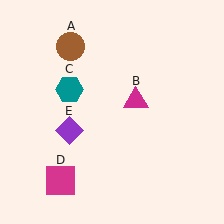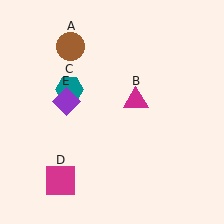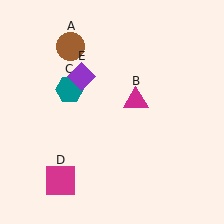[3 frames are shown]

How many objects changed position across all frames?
1 object changed position: purple diamond (object E).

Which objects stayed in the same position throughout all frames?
Brown circle (object A) and magenta triangle (object B) and teal hexagon (object C) and magenta square (object D) remained stationary.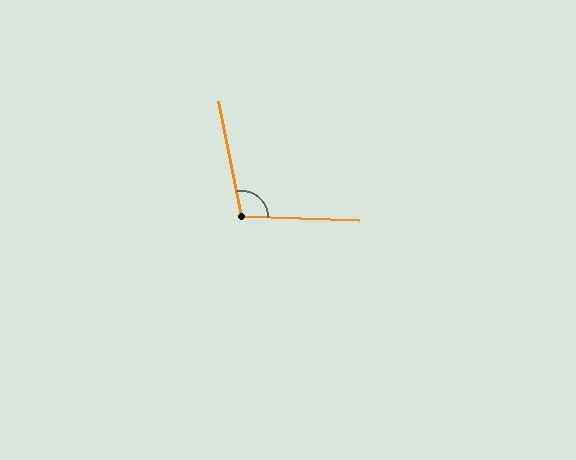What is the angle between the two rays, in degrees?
Approximately 103 degrees.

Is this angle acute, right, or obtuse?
It is obtuse.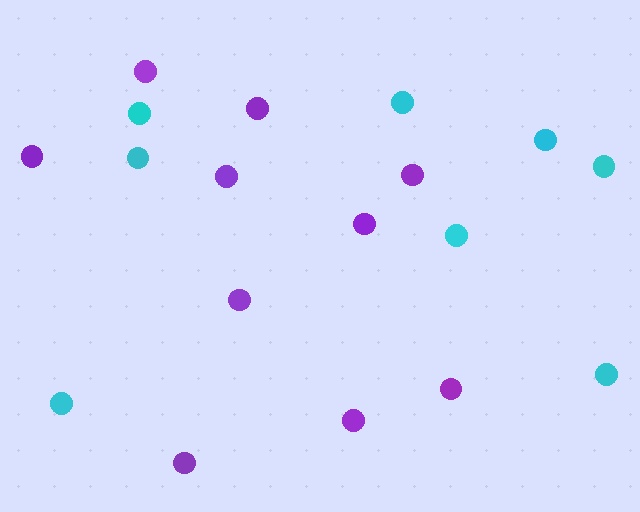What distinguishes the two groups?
There are 2 groups: one group of cyan circles (8) and one group of purple circles (10).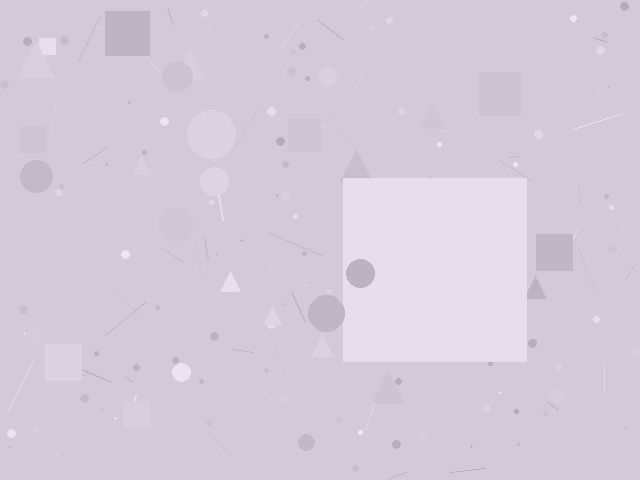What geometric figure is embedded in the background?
A square is embedded in the background.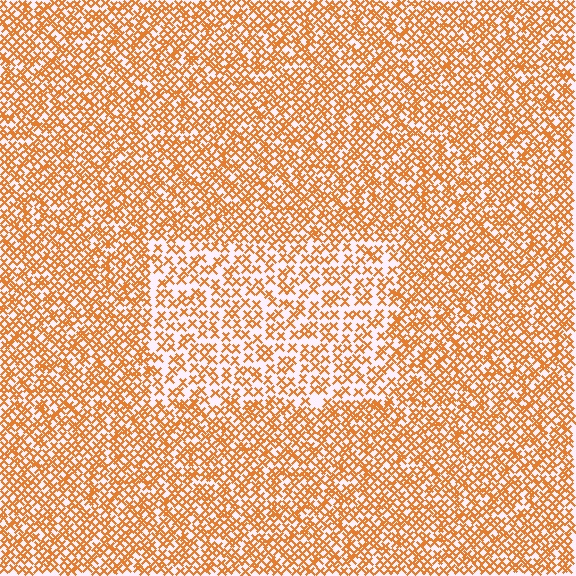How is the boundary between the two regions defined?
The boundary is defined by a change in element density (approximately 1.8x ratio). All elements are the same color, size, and shape.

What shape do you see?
I see a rectangle.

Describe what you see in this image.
The image contains small orange elements arranged at two different densities. A rectangle-shaped region is visible where the elements are less densely packed than the surrounding area.